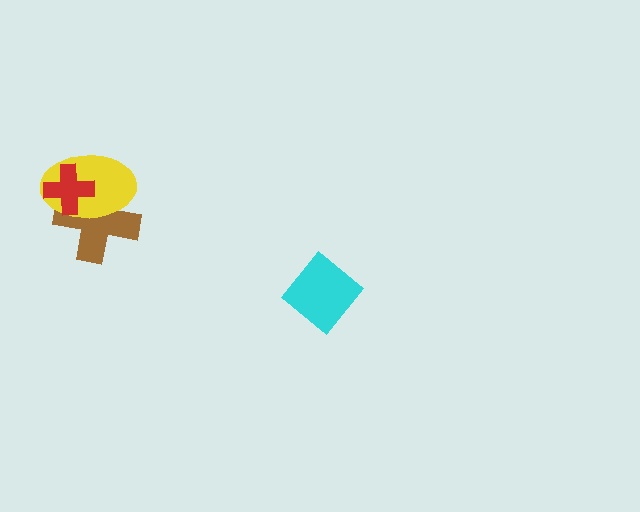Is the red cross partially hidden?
No, no other shape covers it.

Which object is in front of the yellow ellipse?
The red cross is in front of the yellow ellipse.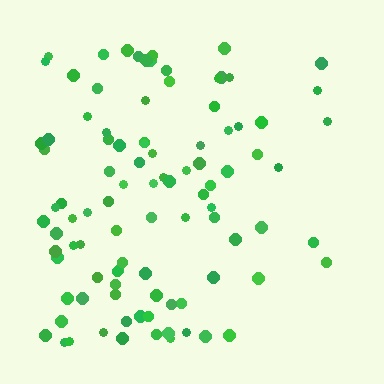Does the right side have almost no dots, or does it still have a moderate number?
Still a moderate number, just noticeably fewer than the left.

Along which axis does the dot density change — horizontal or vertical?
Horizontal.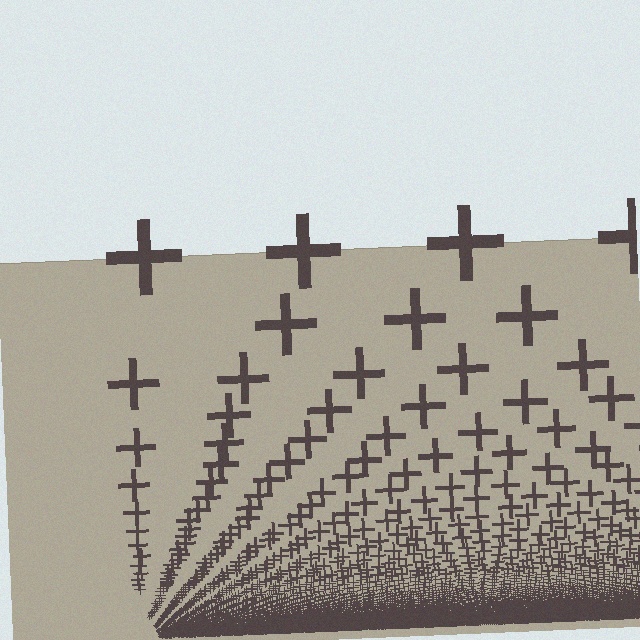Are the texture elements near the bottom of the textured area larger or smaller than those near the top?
Smaller. The gradient is inverted — elements near the bottom are smaller and denser.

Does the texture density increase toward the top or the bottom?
Density increases toward the bottom.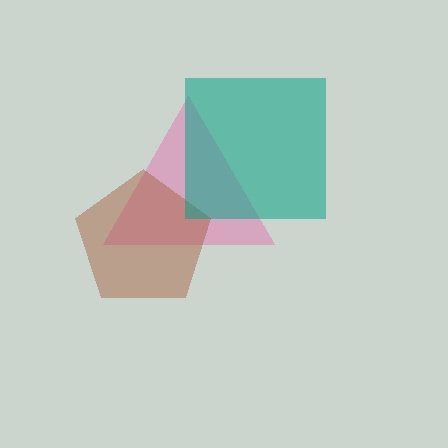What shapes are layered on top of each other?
The layered shapes are: a pink triangle, a brown pentagon, a teal square.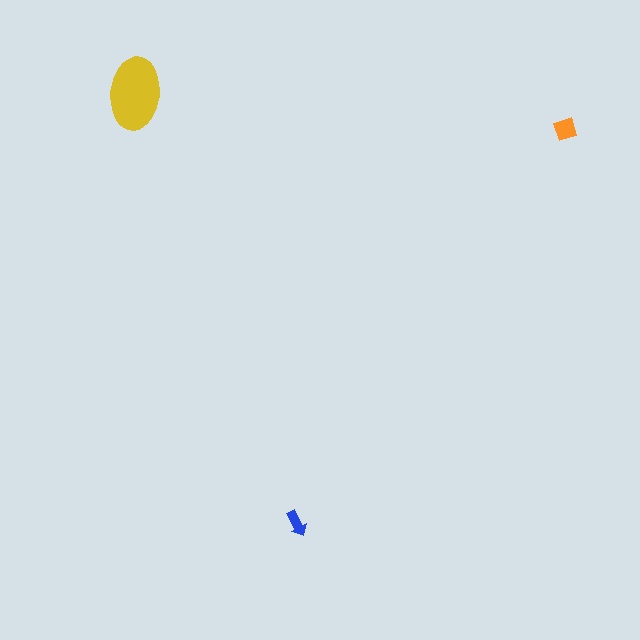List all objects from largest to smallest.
The yellow ellipse, the orange diamond, the blue arrow.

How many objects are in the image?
There are 3 objects in the image.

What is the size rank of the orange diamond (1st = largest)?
2nd.